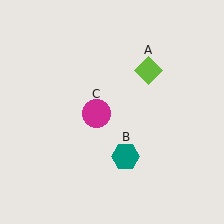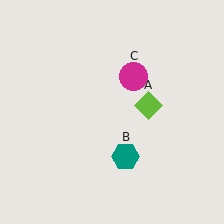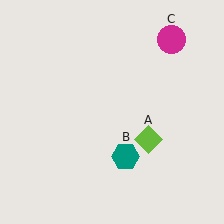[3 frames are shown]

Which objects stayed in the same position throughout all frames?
Teal hexagon (object B) remained stationary.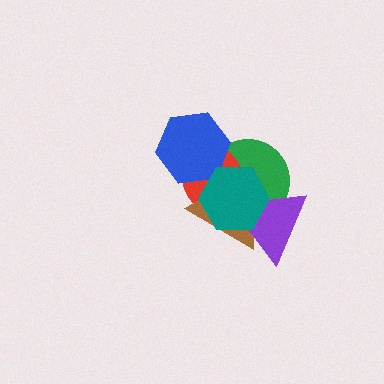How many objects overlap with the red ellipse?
5 objects overlap with the red ellipse.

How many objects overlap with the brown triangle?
5 objects overlap with the brown triangle.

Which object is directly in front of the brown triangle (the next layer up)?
The purple triangle is directly in front of the brown triangle.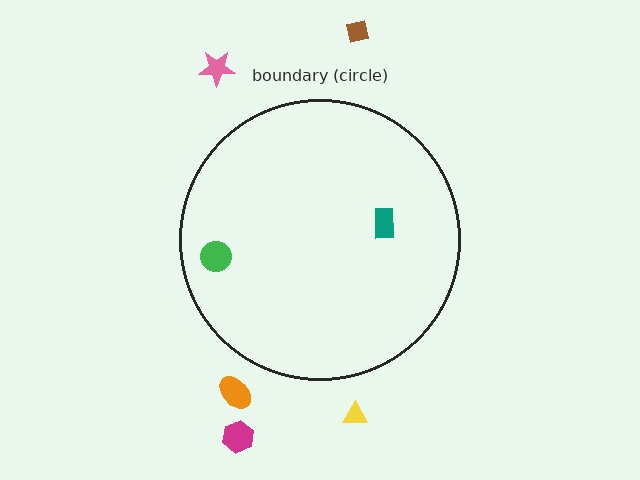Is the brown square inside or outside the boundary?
Outside.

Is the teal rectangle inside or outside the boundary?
Inside.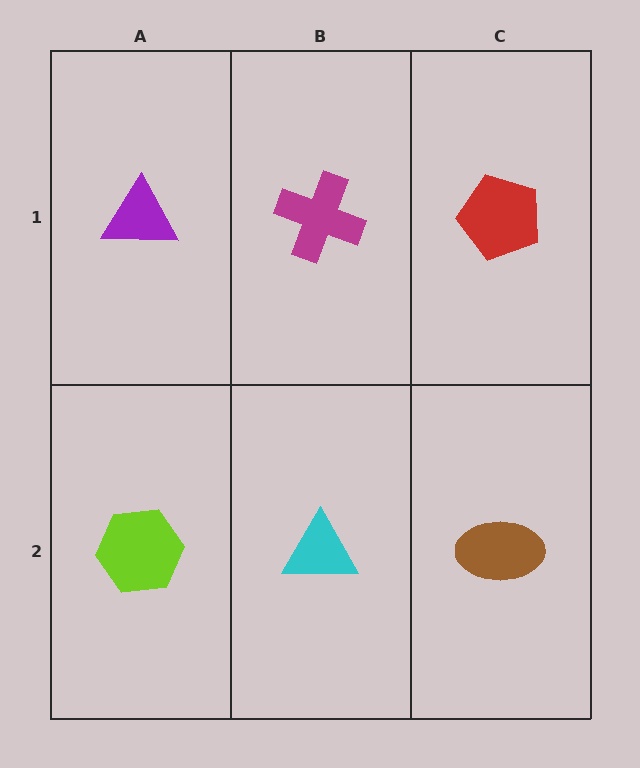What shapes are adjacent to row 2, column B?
A magenta cross (row 1, column B), a lime hexagon (row 2, column A), a brown ellipse (row 2, column C).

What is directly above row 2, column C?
A red pentagon.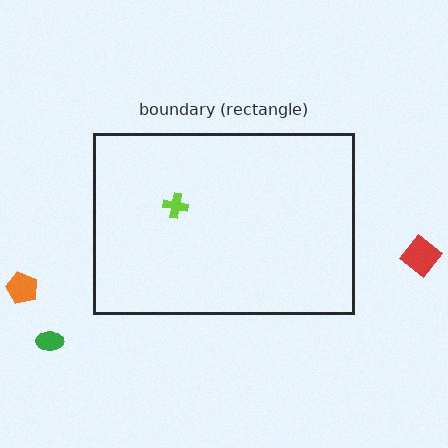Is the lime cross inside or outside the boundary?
Inside.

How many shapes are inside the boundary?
1 inside, 3 outside.